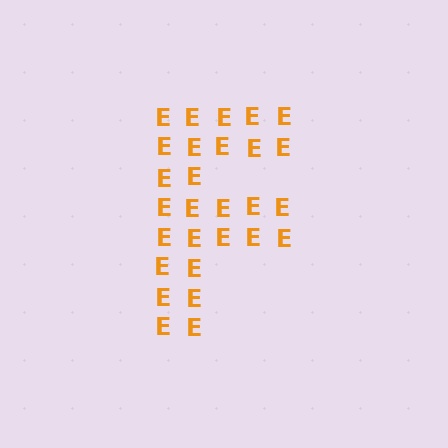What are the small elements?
The small elements are letter E's.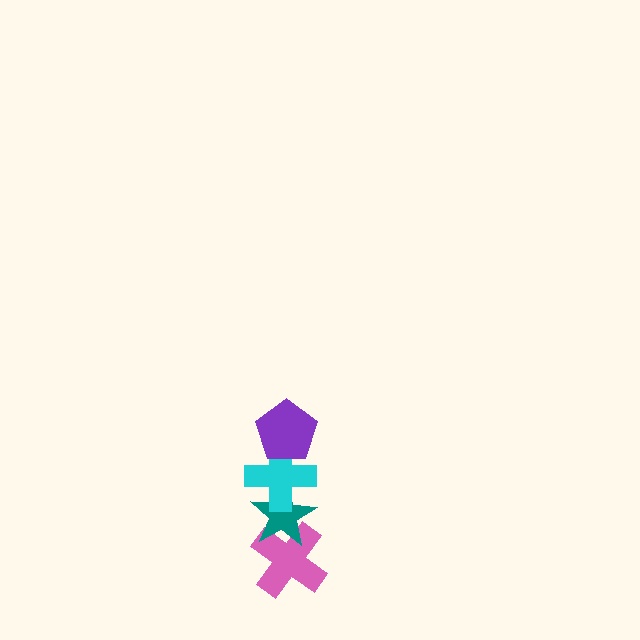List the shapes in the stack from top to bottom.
From top to bottom: the purple pentagon, the cyan cross, the teal star, the pink cross.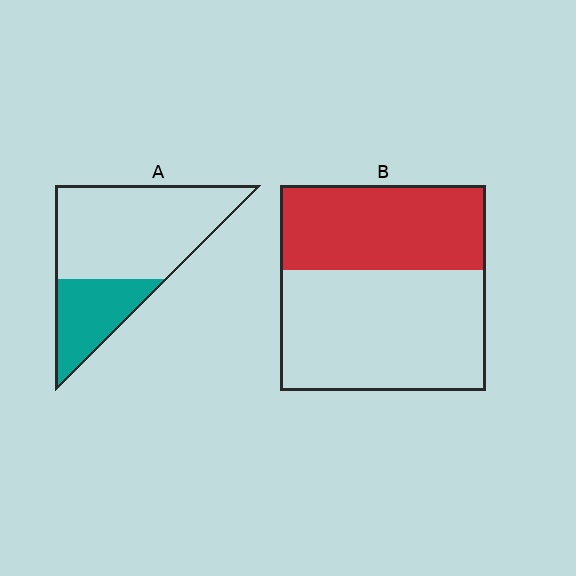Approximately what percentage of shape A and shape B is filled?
A is approximately 30% and B is approximately 40%.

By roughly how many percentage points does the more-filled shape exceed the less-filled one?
By roughly 10 percentage points (B over A).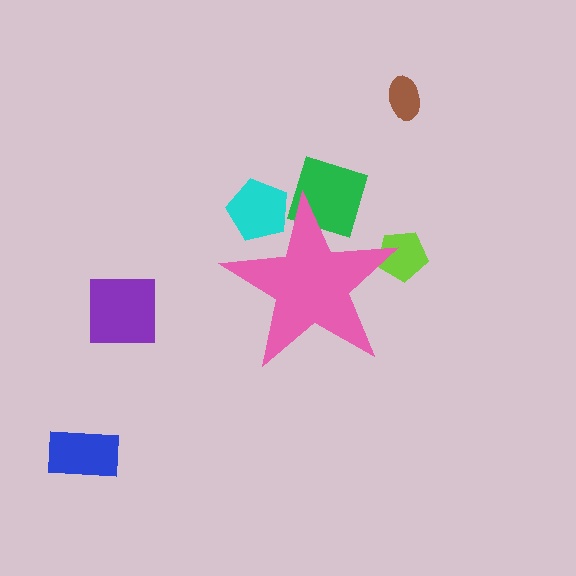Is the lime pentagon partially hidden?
Yes, the lime pentagon is partially hidden behind the pink star.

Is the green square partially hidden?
Yes, the green square is partially hidden behind the pink star.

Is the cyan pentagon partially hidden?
Yes, the cyan pentagon is partially hidden behind the pink star.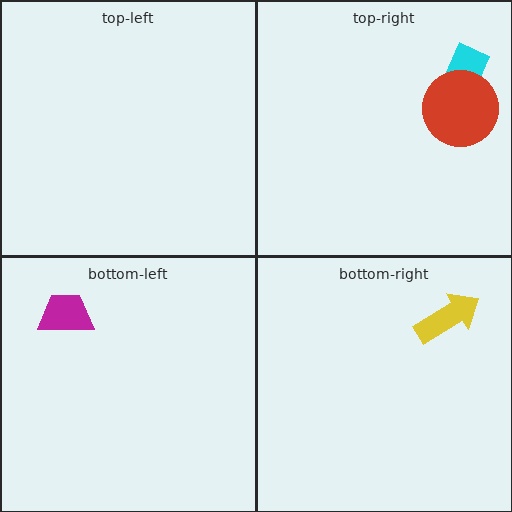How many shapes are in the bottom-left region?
1.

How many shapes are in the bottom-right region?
1.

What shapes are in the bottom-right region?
The yellow arrow.